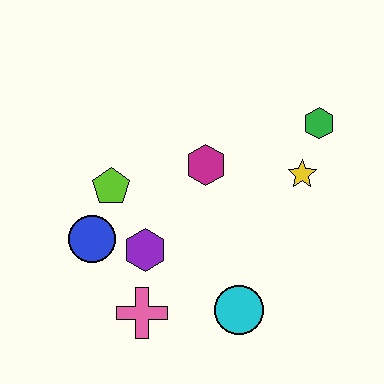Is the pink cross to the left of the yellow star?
Yes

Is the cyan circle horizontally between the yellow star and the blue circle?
Yes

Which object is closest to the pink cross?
The purple hexagon is closest to the pink cross.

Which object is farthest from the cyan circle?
The green hexagon is farthest from the cyan circle.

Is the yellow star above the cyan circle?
Yes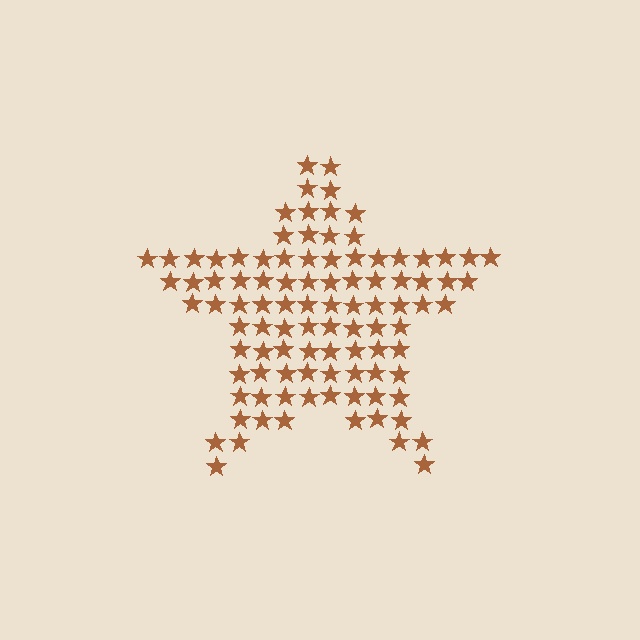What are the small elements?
The small elements are stars.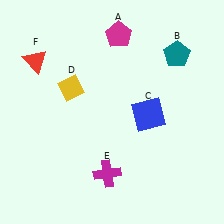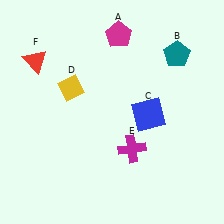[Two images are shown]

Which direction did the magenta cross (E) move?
The magenta cross (E) moved up.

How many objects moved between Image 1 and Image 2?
1 object moved between the two images.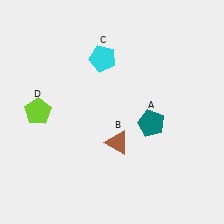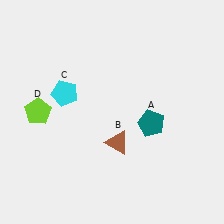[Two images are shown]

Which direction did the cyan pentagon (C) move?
The cyan pentagon (C) moved left.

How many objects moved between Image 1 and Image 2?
1 object moved between the two images.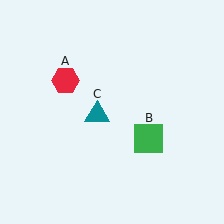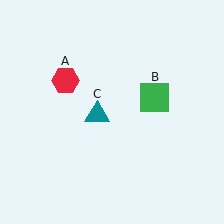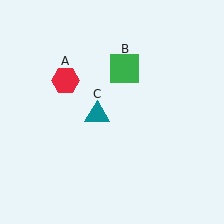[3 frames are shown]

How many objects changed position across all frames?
1 object changed position: green square (object B).